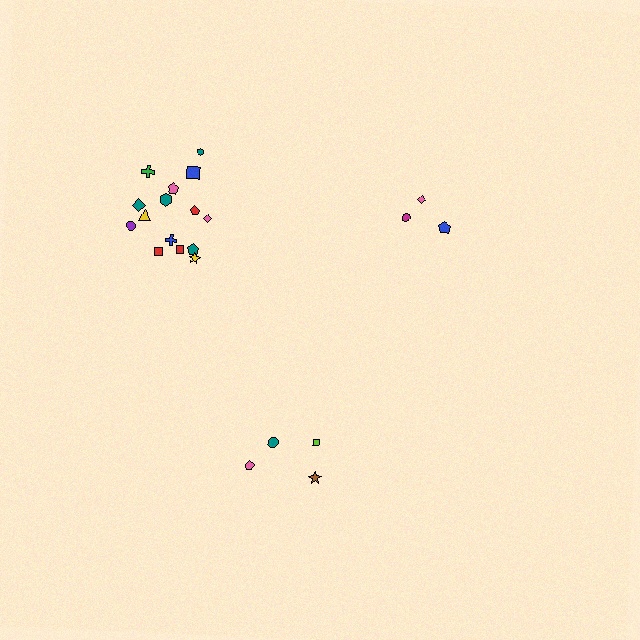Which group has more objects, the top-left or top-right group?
The top-left group.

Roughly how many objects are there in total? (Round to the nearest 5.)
Roughly 20 objects in total.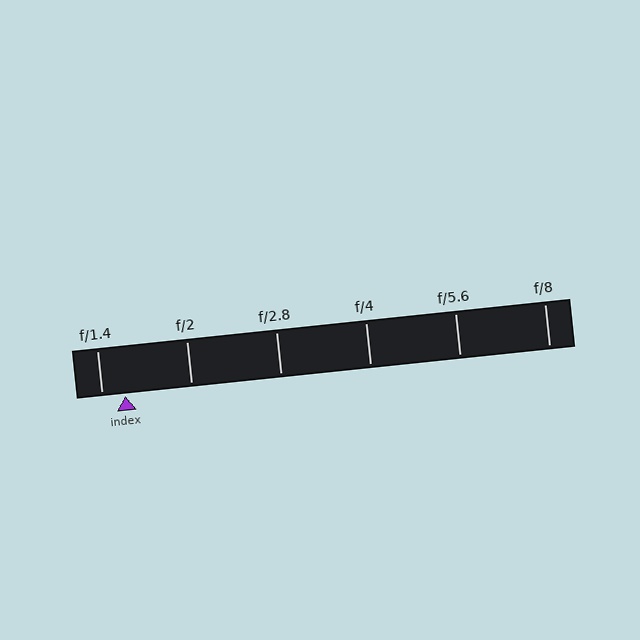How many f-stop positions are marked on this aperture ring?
There are 6 f-stop positions marked.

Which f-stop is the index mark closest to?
The index mark is closest to f/1.4.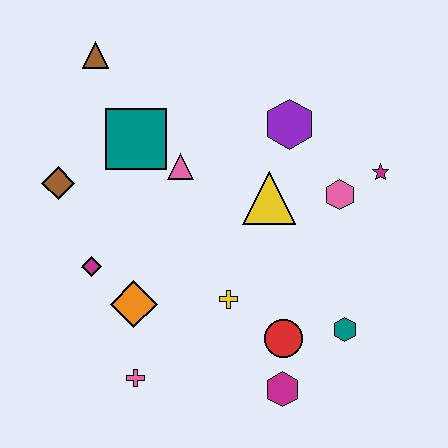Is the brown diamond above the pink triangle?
No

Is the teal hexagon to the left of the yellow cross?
No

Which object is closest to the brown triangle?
The teal square is closest to the brown triangle.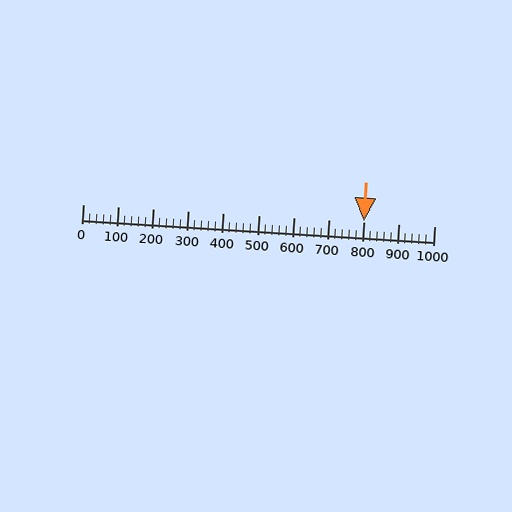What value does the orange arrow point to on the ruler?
The orange arrow points to approximately 800.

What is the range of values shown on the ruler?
The ruler shows values from 0 to 1000.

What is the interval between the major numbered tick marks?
The major tick marks are spaced 100 units apart.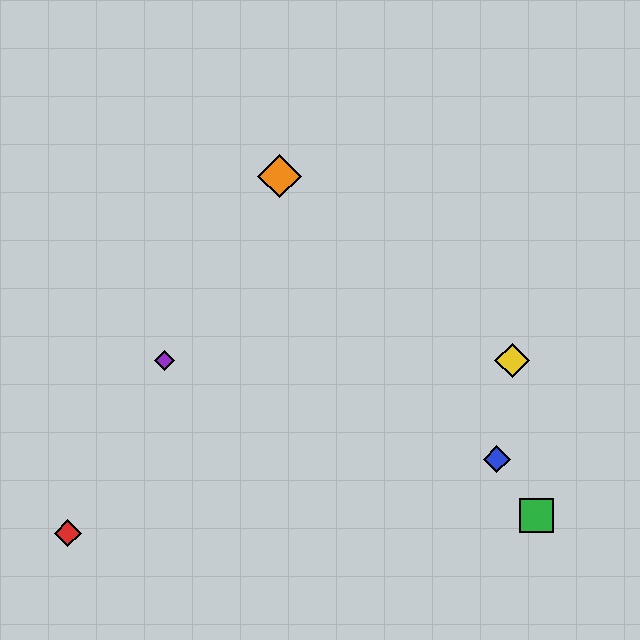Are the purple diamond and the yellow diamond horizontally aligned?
Yes, both are at y≈361.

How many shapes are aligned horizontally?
2 shapes (the yellow diamond, the purple diamond) are aligned horizontally.